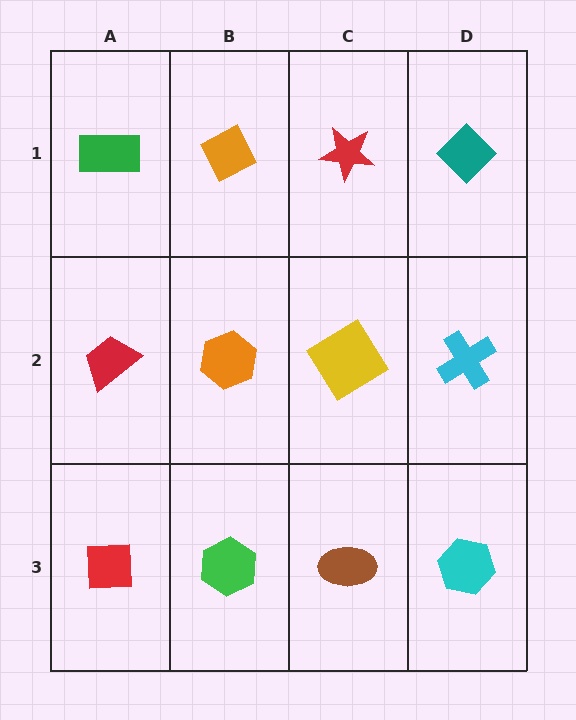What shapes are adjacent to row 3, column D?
A cyan cross (row 2, column D), a brown ellipse (row 3, column C).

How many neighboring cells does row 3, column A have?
2.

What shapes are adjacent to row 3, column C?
A yellow diamond (row 2, column C), a green hexagon (row 3, column B), a cyan hexagon (row 3, column D).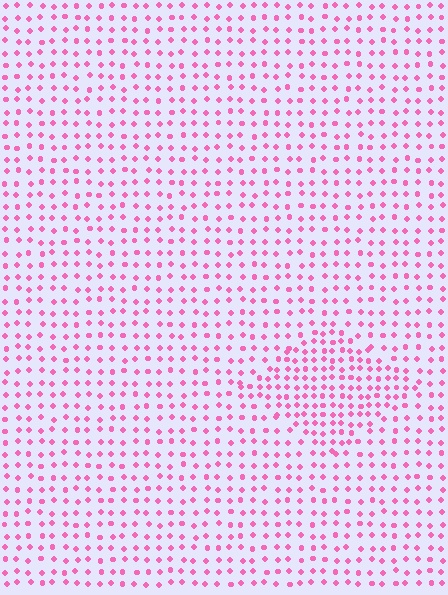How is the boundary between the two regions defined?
The boundary is defined by a change in element density (approximately 1.7x ratio). All elements are the same color, size, and shape.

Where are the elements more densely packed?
The elements are more densely packed inside the diamond boundary.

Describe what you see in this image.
The image contains small pink elements arranged at two different densities. A diamond-shaped region is visible where the elements are more densely packed than the surrounding area.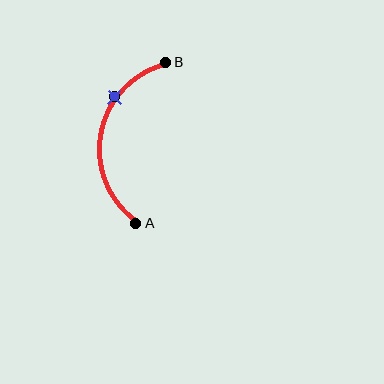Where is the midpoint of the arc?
The arc midpoint is the point on the curve farthest from the straight line joining A and B. It sits to the left of that line.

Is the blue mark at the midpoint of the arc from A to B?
No. The blue mark lies on the arc but is closer to endpoint B. The arc midpoint would be at the point on the curve equidistant along the arc from both A and B.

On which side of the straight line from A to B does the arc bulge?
The arc bulges to the left of the straight line connecting A and B.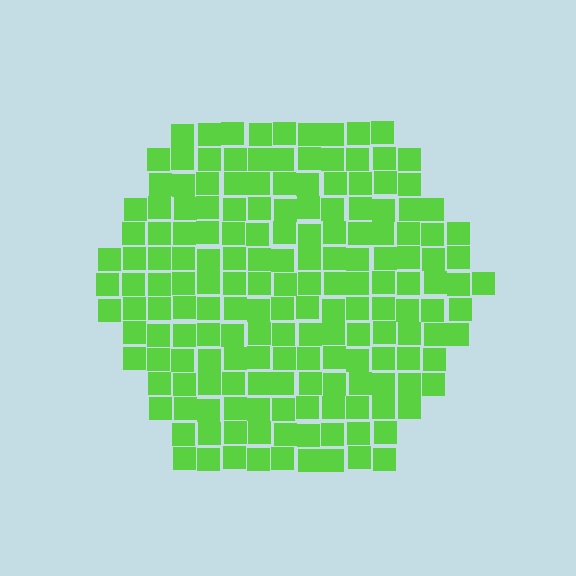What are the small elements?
The small elements are squares.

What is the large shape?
The large shape is a hexagon.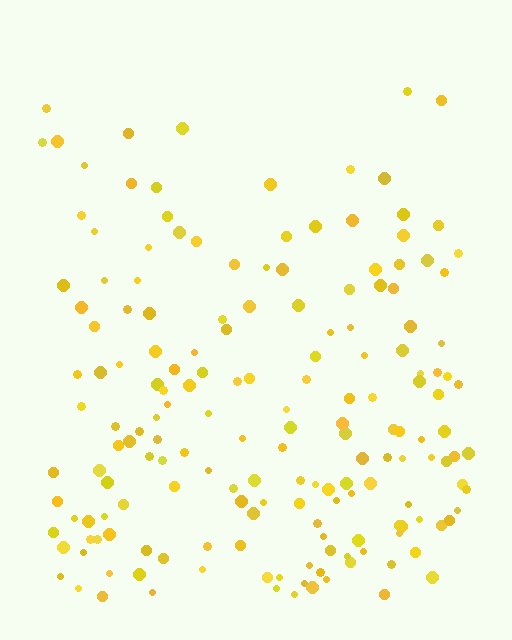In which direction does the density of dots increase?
From top to bottom, with the bottom side densest.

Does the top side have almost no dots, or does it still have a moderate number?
Still a moderate number, just noticeably fewer than the bottom.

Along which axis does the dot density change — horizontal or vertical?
Vertical.